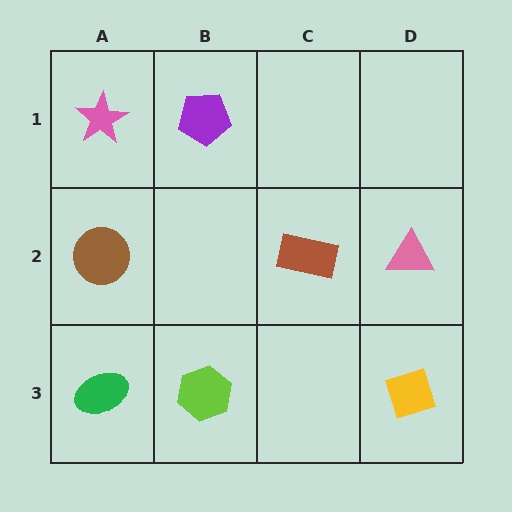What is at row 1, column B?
A purple pentagon.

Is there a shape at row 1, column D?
No, that cell is empty.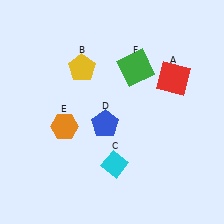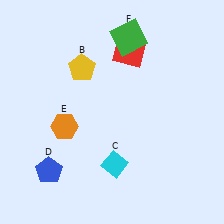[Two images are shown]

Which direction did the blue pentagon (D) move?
The blue pentagon (D) moved left.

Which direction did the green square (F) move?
The green square (F) moved up.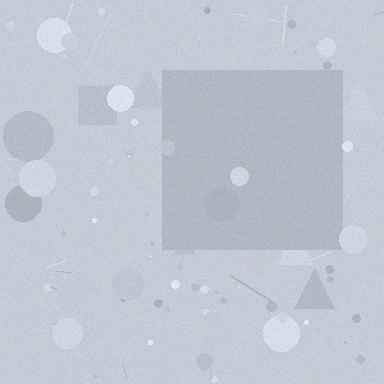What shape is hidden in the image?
A square is hidden in the image.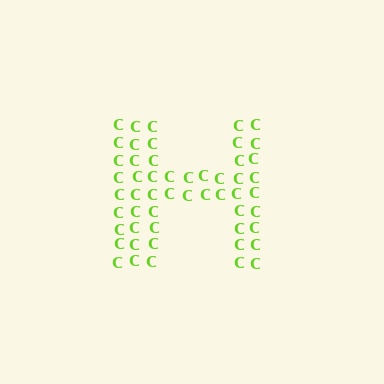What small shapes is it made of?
It is made of small letter C's.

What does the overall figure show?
The overall figure shows the letter H.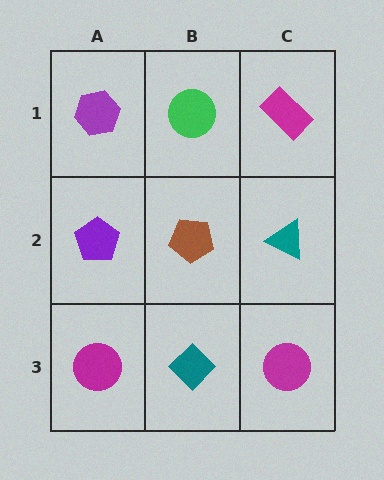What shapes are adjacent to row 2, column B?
A green circle (row 1, column B), a teal diamond (row 3, column B), a purple pentagon (row 2, column A), a teal triangle (row 2, column C).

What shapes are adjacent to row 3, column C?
A teal triangle (row 2, column C), a teal diamond (row 3, column B).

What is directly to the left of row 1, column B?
A purple hexagon.